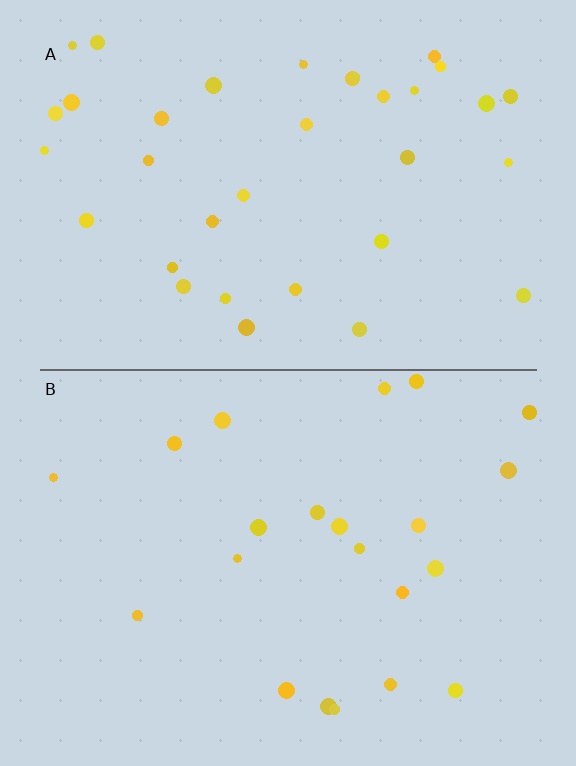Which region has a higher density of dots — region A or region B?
A (the top).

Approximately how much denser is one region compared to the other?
Approximately 1.6× — region A over region B.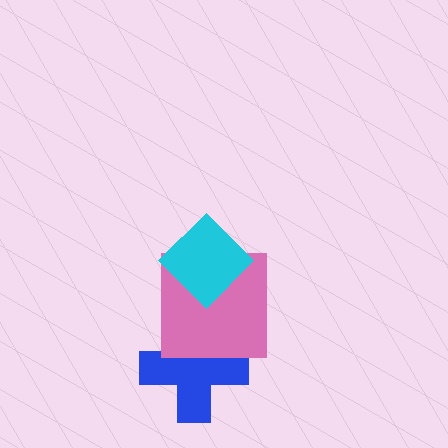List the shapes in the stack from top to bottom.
From top to bottom: the cyan diamond, the pink square, the blue cross.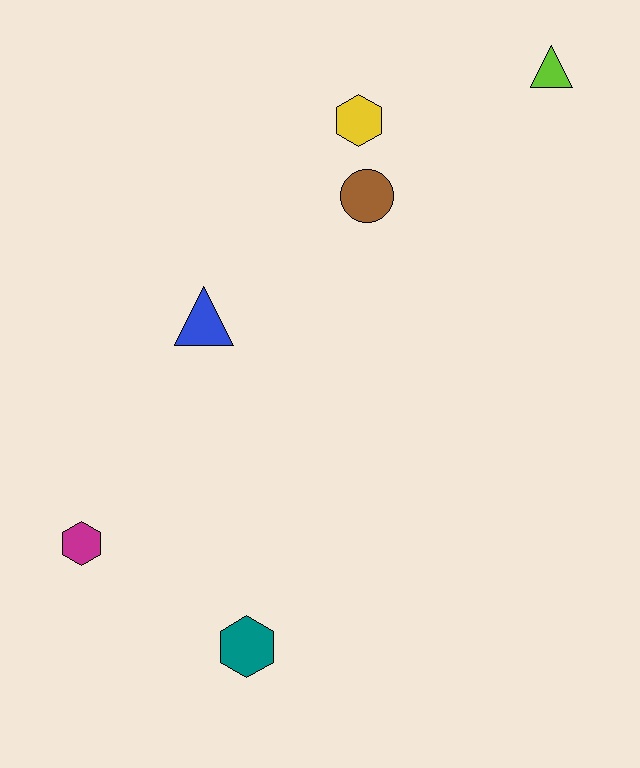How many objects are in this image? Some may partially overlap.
There are 6 objects.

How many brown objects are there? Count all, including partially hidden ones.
There is 1 brown object.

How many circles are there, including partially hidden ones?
There is 1 circle.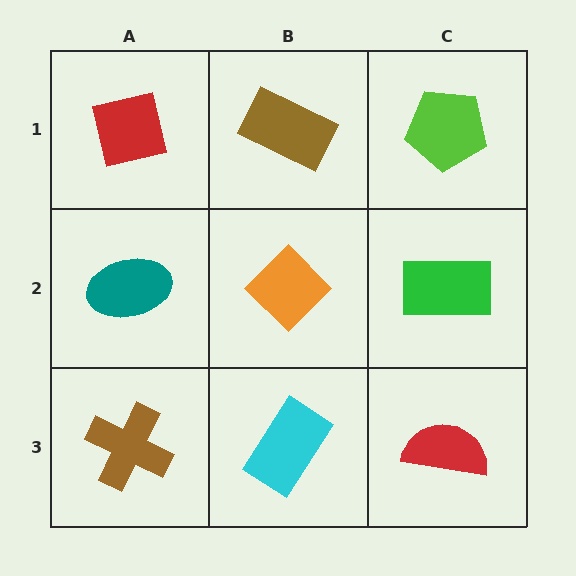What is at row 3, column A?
A brown cross.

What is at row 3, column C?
A red semicircle.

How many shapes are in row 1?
3 shapes.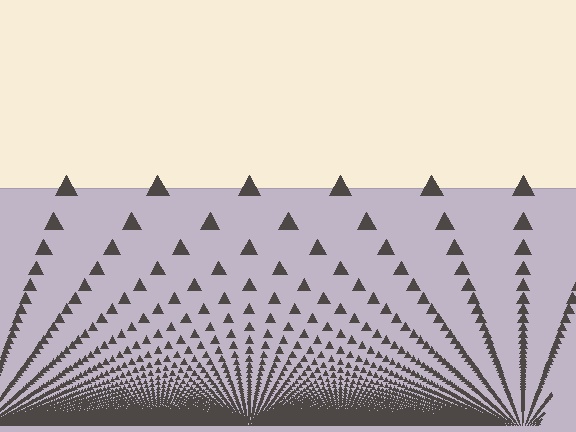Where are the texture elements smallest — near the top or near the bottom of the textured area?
Near the bottom.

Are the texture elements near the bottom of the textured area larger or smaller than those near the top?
Smaller. The gradient is inverted — elements near the bottom are smaller and denser.